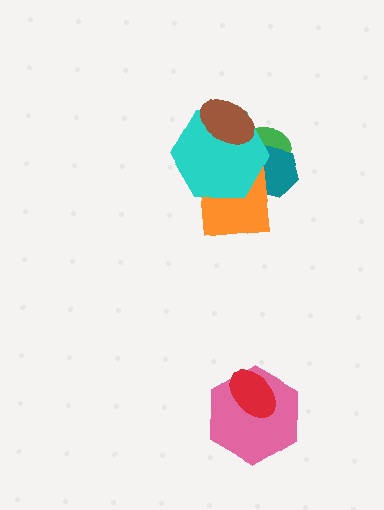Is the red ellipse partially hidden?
No, no other shape covers it.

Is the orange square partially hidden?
Yes, it is partially covered by another shape.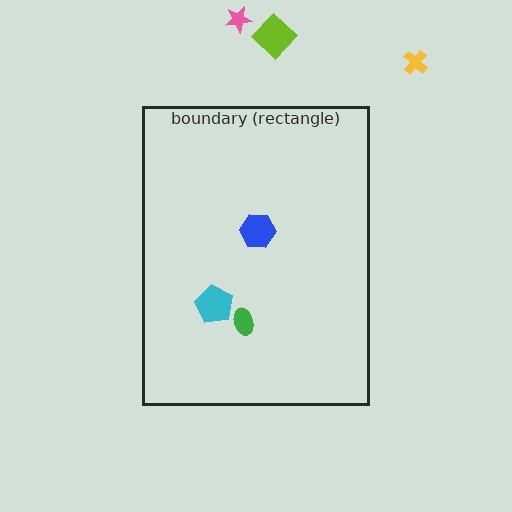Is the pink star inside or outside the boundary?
Outside.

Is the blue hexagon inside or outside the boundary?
Inside.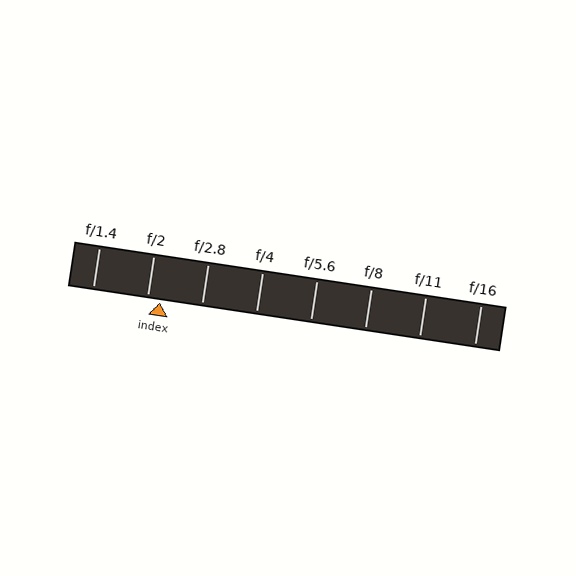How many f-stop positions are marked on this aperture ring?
There are 8 f-stop positions marked.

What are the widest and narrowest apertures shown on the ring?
The widest aperture shown is f/1.4 and the narrowest is f/16.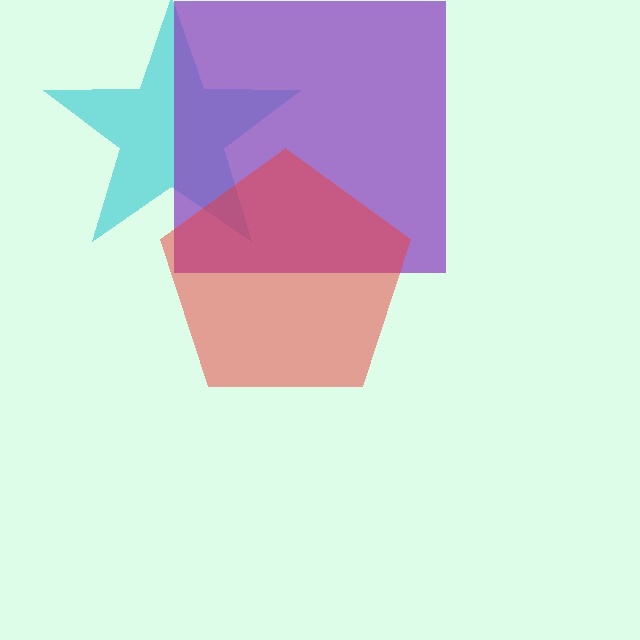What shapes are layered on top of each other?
The layered shapes are: a cyan star, a purple square, a red pentagon.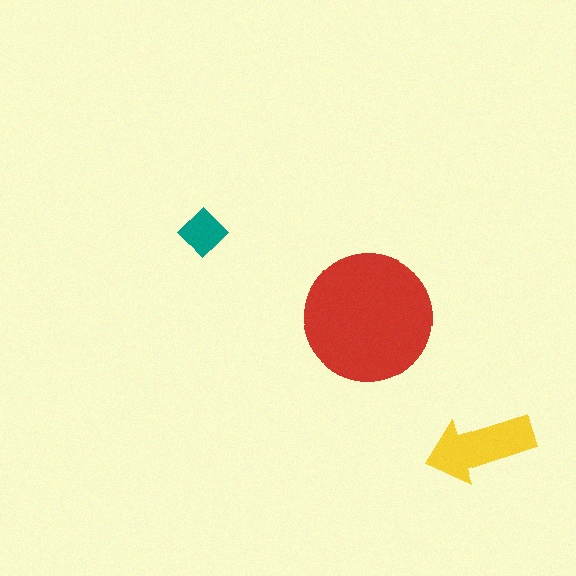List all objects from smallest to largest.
The teal diamond, the yellow arrow, the red circle.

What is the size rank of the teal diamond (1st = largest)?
3rd.